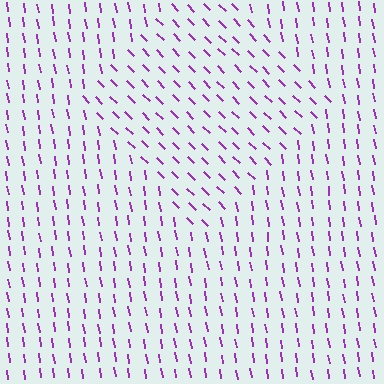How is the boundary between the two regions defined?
The boundary is defined purely by a change in line orientation (approximately 36 degrees difference). All lines are the same color and thickness.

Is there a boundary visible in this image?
Yes, there is a texture boundary formed by a change in line orientation.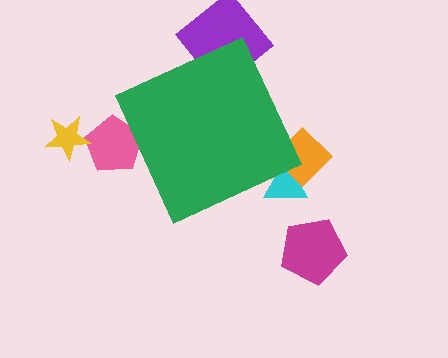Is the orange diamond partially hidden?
Yes, the orange diamond is partially hidden behind the green diamond.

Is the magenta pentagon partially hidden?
No, the magenta pentagon is fully visible.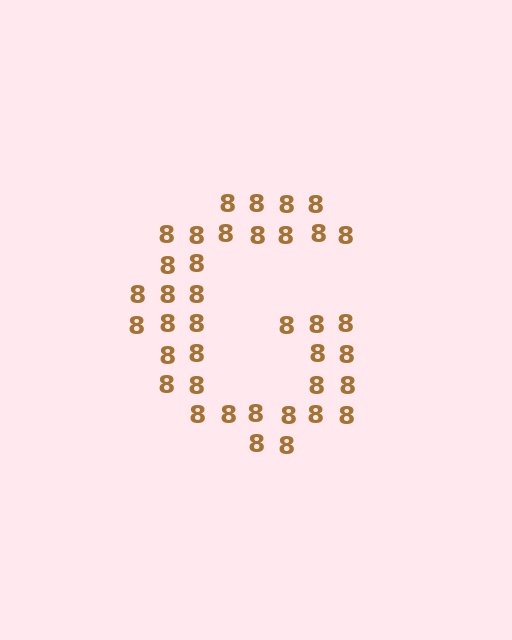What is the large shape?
The large shape is the letter G.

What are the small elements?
The small elements are digit 8's.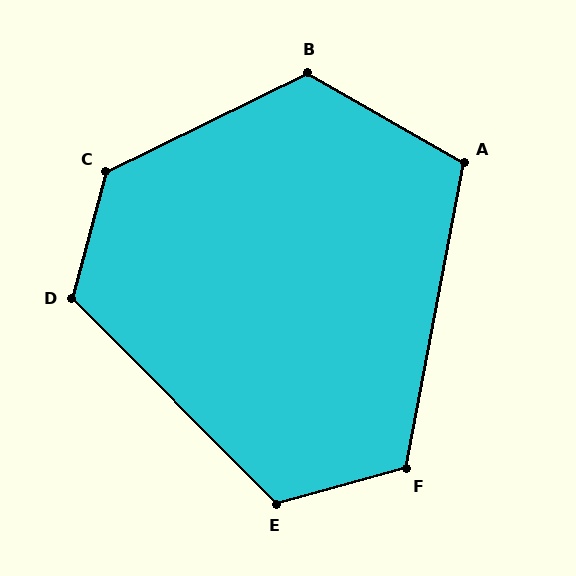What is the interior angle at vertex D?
Approximately 120 degrees (obtuse).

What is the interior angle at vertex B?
Approximately 124 degrees (obtuse).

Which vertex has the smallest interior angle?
A, at approximately 109 degrees.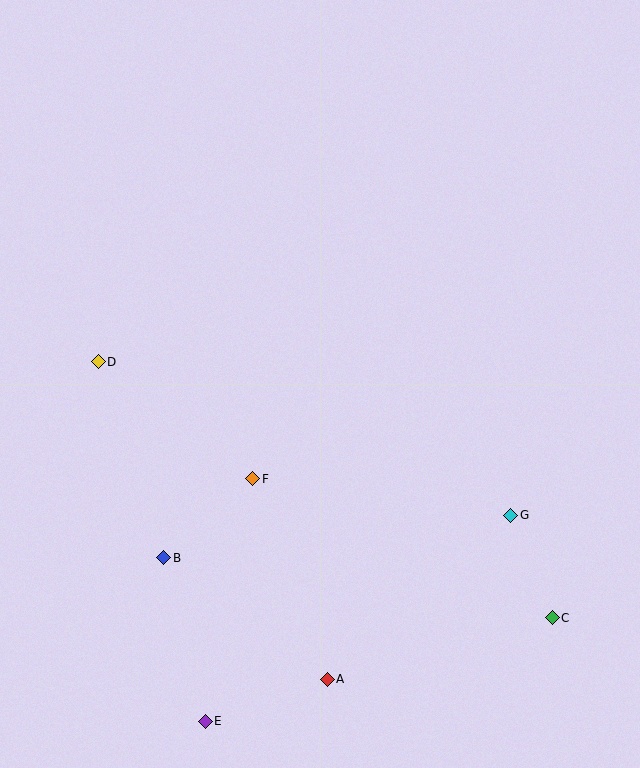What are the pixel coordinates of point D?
Point D is at (98, 362).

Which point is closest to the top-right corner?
Point G is closest to the top-right corner.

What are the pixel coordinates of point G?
Point G is at (511, 515).